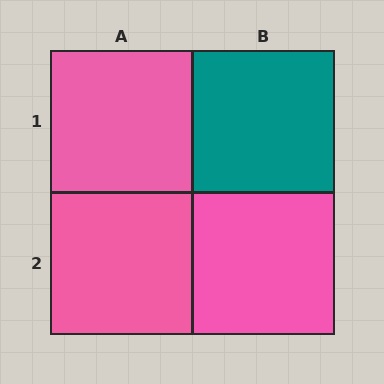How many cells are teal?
1 cell is teal.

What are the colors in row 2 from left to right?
Pink, pink.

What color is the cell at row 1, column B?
Teal.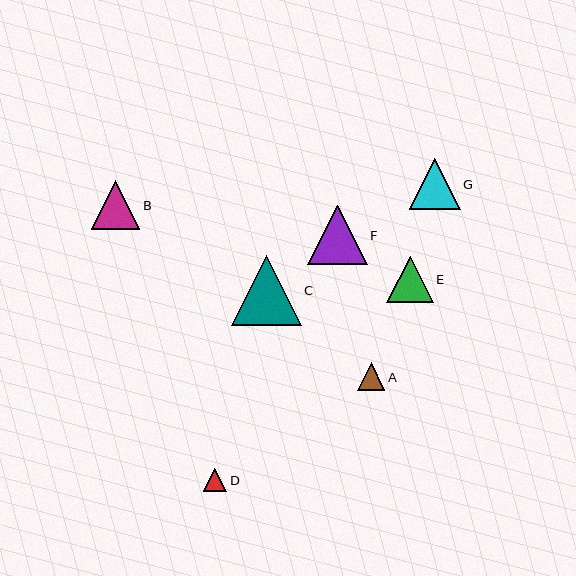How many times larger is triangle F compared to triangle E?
Triangle F is approximately 1.3 times the size of triangle E.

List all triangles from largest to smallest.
From largest to smallest: C, F, G, B, E, A, D.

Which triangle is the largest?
Triangle C is the largest with a size of approximately 70 pixels.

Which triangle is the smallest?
Triangle D is the smallest with a size of approximately 23 pixels.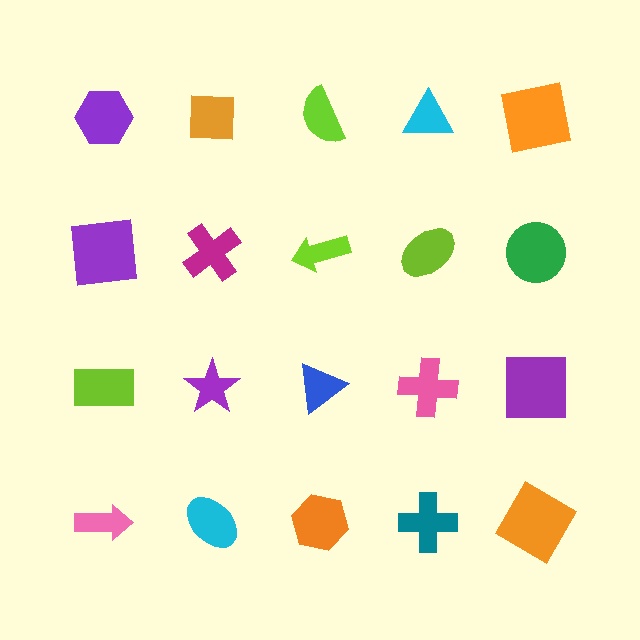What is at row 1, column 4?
A cyan triangle.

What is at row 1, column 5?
An orange square.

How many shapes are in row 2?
5 shapes.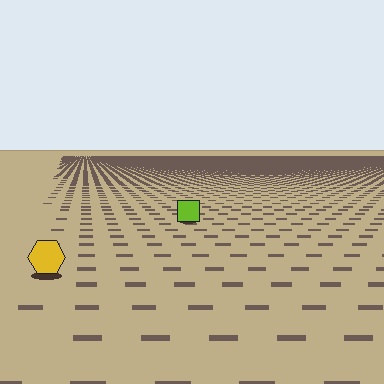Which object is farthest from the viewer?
The lime square is farthest from the viewer. It appears smaller and the ground texture around it is denser.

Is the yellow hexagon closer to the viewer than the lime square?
Yes. The yellow hexagon is closer — you can tell from the texture gradient: the ground texture is coarser near it.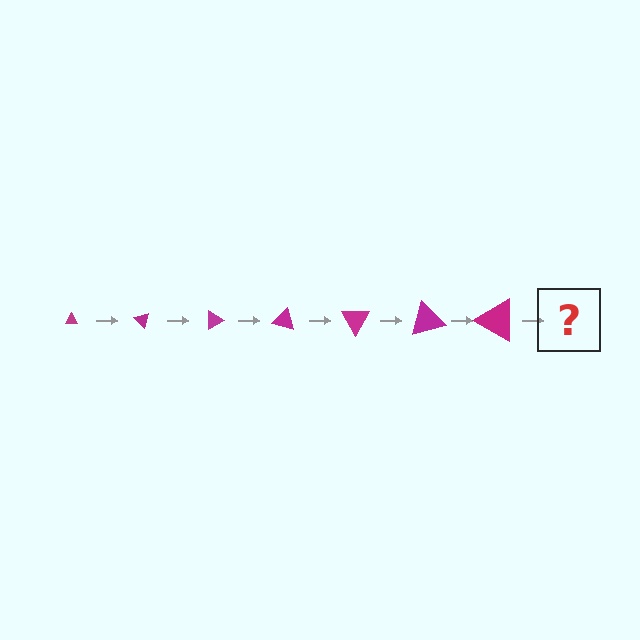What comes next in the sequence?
The next element should be a triangle, larger than the previous one and rotated 315 degrees from the start.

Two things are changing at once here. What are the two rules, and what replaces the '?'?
The two rules are that the triangle grows larger each step and it rotates 45 degrees each step. The '?' should be a triangle, larger than the previous one and rotated 315 degrees from the start.